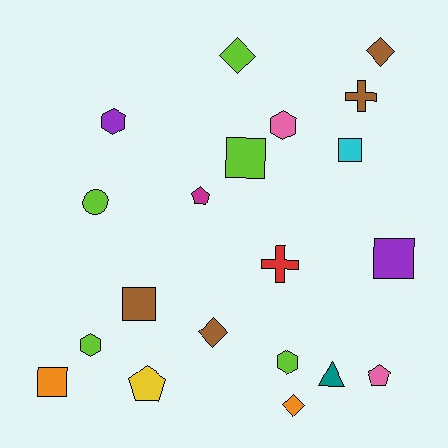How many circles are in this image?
There is 1 circle.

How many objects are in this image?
There are 20 objects.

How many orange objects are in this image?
There are 2 orange objects.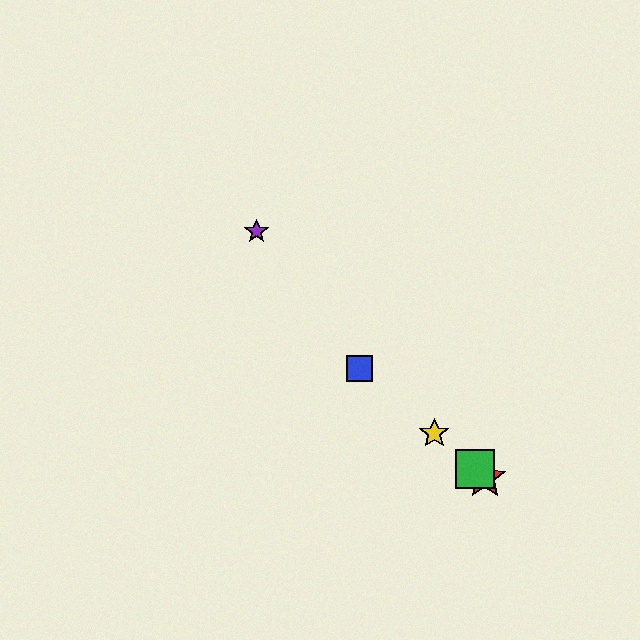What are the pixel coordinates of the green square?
The green square is at (475, 469).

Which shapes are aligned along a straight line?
The red star, the blue square, the green square, the yellow star are aligned along a straight line.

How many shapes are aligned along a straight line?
4 shapes (the red star, the blue square, the green square, the yellow star) are aligned along a straight line.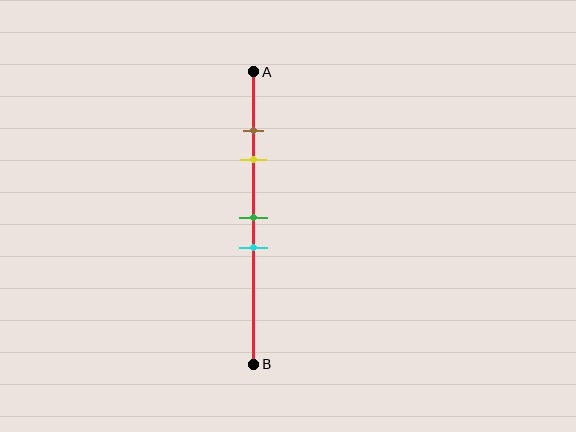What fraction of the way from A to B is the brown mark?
The brown mark is approximately 20% (0.2) of the way from A to B.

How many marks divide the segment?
There are 4 marks dividing the segment.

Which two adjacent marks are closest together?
The brown and yellow marks are the closest adjacent pair.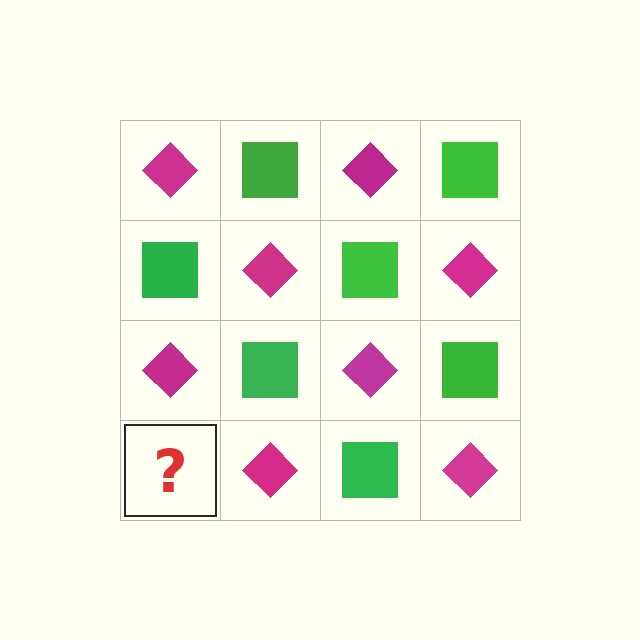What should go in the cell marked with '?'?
The missing cell should contain a green square.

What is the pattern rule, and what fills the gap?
The rule is that it alternates magenta diamond and green square in a checkerboard pattern. The gap should be filled with a green square.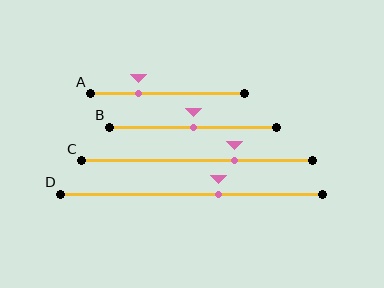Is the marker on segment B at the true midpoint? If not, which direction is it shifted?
Yes, the marker on segment B is at the true midpoint.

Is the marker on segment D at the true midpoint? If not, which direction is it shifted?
No, the marker on segment D is shifted to the right by about 10% of the segment length.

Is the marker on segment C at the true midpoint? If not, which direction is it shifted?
No, the marker on segment C is shifted to the right by about 16% of the segment length.